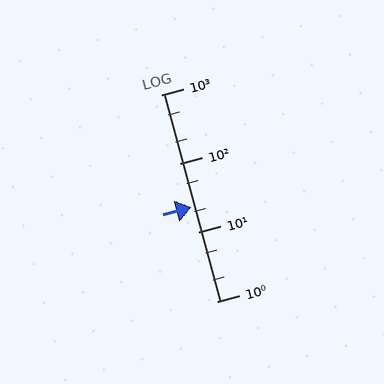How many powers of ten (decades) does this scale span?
The scale spans 3 decades, from 1 to 1000.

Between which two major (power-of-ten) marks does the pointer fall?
The pointer is between 10 and 100.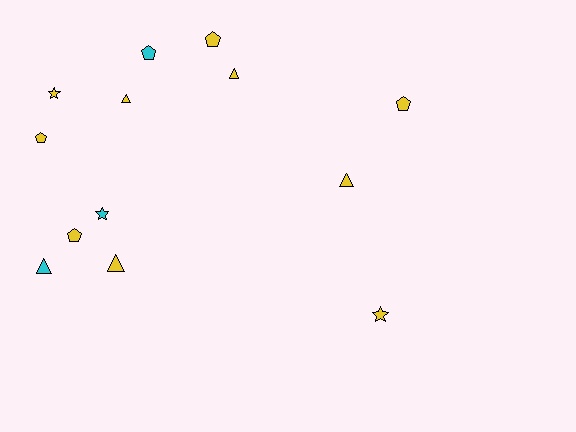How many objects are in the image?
There are 13 objects.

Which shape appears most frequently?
Triangle, with 5 objects.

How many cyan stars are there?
There is 1 cyan star.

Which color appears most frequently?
Yellow, with 10 objects.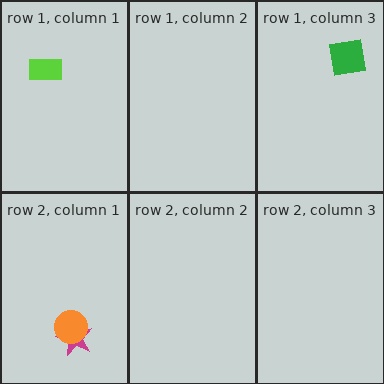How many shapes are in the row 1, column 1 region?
1.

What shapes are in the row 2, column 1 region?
The magenta star, the orange circle.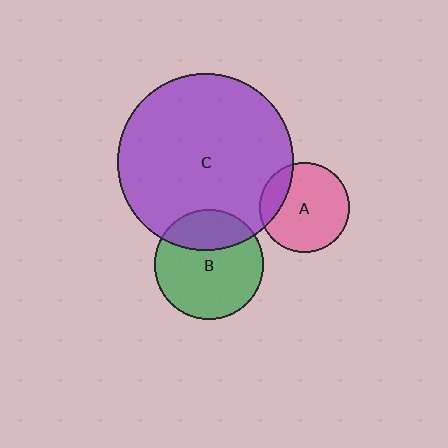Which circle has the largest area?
Circle C (purple).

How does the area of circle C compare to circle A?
Approximately 3.8 times.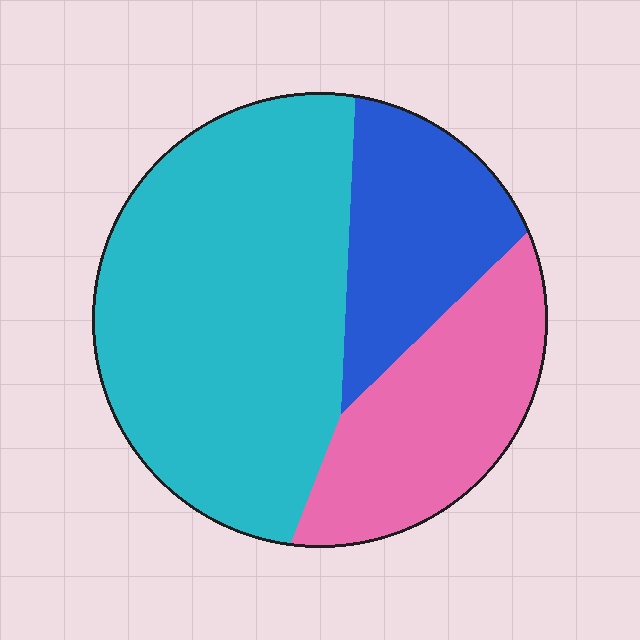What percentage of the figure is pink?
Pink covers about 25% of the figure.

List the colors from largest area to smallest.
From largest to smallest: cyan, pink, blue.